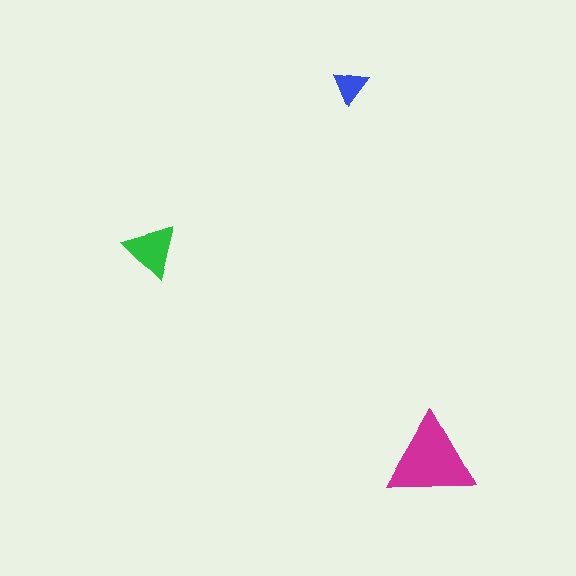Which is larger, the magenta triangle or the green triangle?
The magenta one.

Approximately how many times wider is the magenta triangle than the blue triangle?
About 2.5 times wider.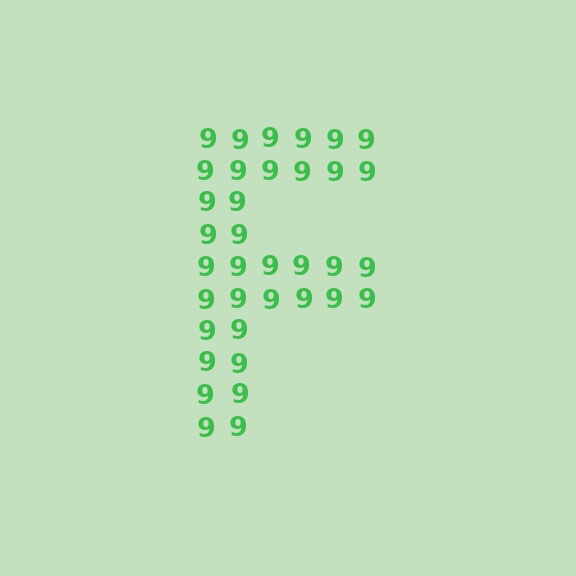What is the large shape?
The large shape is the letter F.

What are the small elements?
The small elements are digit 9's.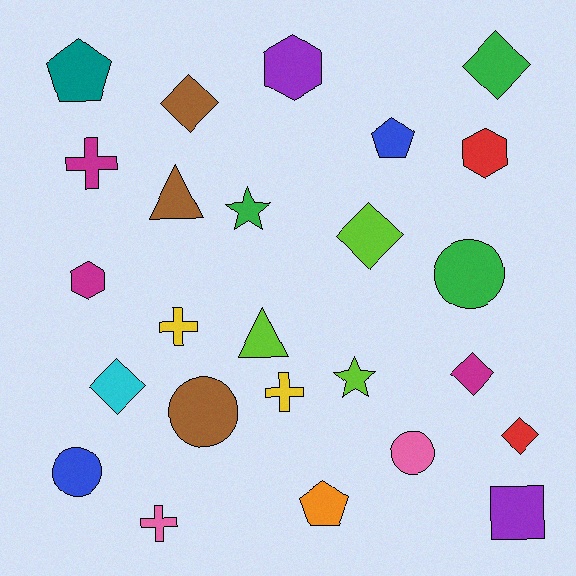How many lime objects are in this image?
There are 3 lime objects.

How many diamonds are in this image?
There are 6 diamonds.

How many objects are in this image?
There are 25 objects.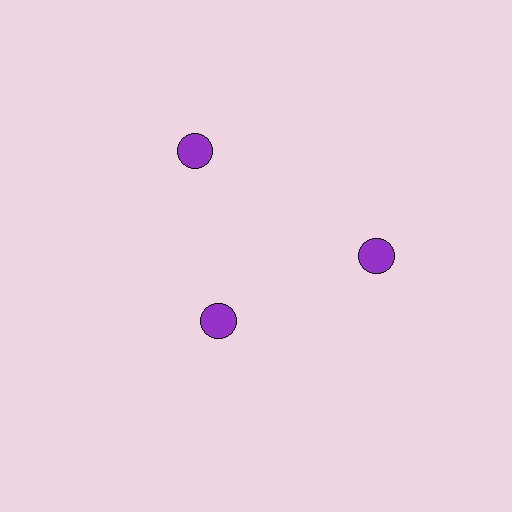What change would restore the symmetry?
The symmetry would be restored by moving it outward, back onto the ring so that all 3 circles sit at equal angles and equal distance from the center.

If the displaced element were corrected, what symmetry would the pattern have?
It would have 3-fold rotational symmetry — the pattern would map onto itself every 120 degrees.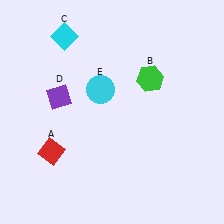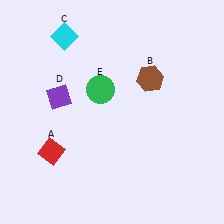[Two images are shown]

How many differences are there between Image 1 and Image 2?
There are 2 differences between the two images.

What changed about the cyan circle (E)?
In Image 1, E is cyan. In Image 2, it changed to green.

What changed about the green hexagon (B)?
In Image 1, B is green. In Image 2, it changed to brown.